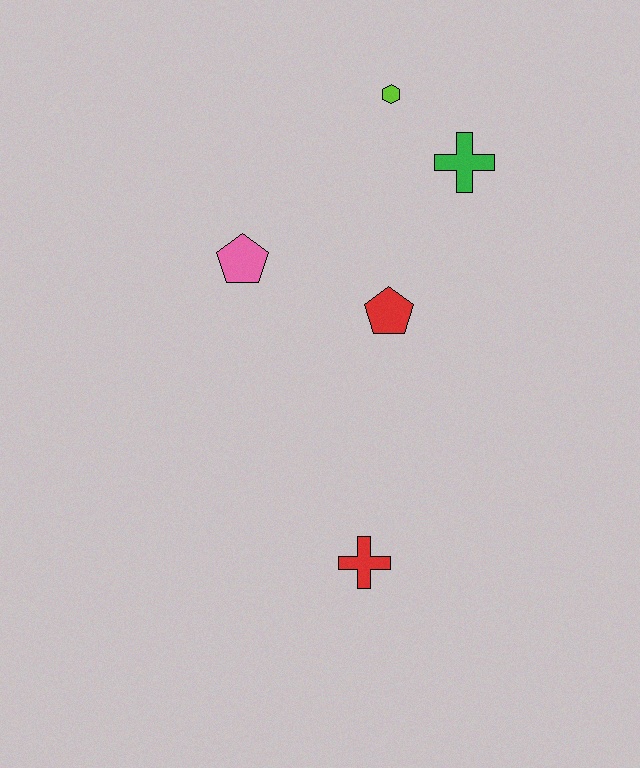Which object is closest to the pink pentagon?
The red pentagon is closest to the pink pentagon.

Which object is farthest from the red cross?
The lime hexagon is farthest from the red cross.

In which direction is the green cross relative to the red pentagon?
The green cross is above the red pentagon.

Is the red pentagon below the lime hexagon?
Yes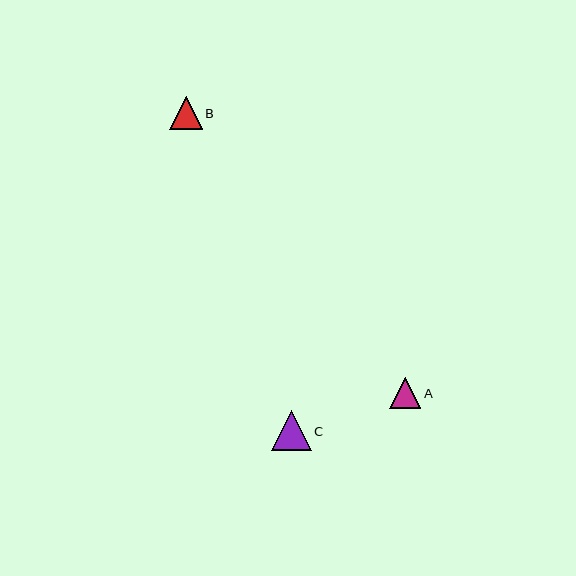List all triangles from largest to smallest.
From largest to smallest: C, B, A.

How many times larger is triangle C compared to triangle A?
Triangle C is approximately 1.3 times the size of triangle A.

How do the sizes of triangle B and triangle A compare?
Triangle B and triangle A are approximately the same size.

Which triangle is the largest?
Triangle C is the largest with a size of approximately 39 pixels.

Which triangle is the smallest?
Triangle A is the smallest with a size of approximately 31 pixels.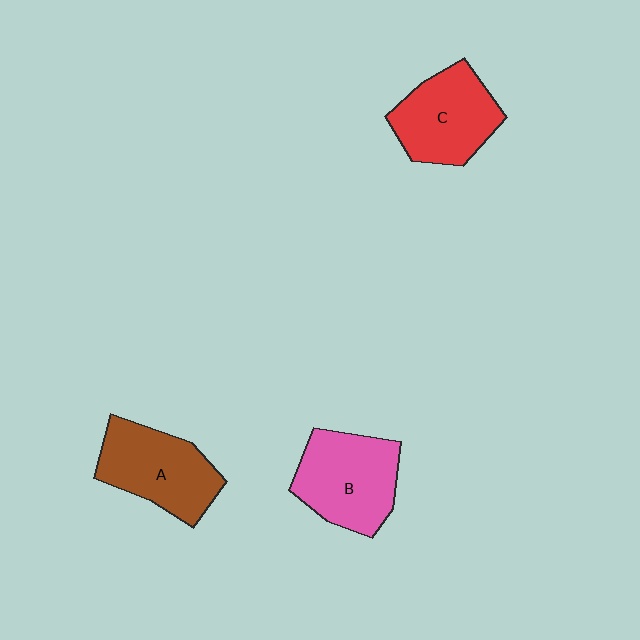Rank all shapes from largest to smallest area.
From largest to smallest: B (pink), A (brown), C (red).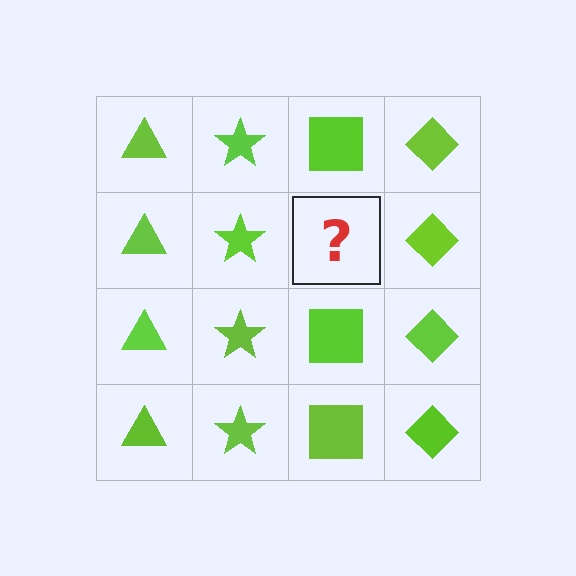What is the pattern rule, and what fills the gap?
The rule is that each column has a consistent shape. The gap should be filled with a lime square.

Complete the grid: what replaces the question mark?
The question mark should be replaced with a lime square.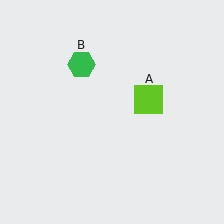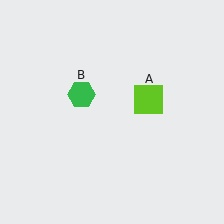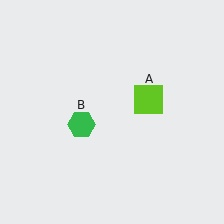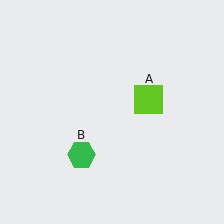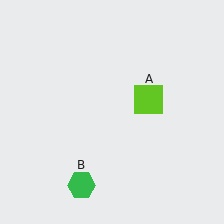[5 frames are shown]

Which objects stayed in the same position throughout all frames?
Lime square (object A) remained stationary.